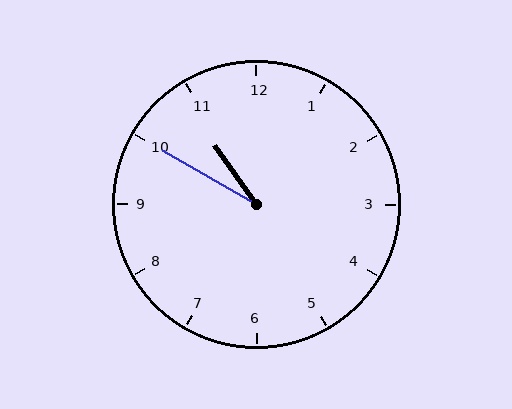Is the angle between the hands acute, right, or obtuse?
It is acute.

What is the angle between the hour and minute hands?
Approximately 25 degrees.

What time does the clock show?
10:50.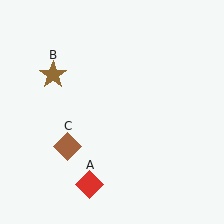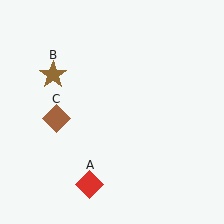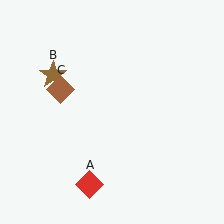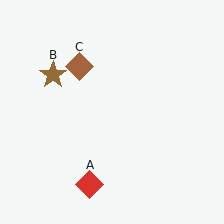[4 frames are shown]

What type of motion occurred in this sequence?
The brown diamond (object C) rotated clockwise around the center of the scene.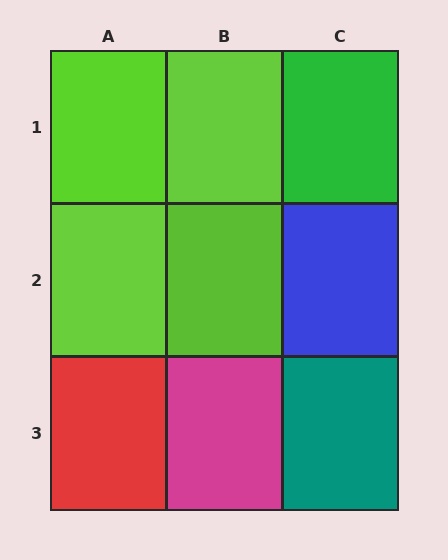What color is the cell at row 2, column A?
Lime.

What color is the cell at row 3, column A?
Red.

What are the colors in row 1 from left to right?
Lime, lime, green.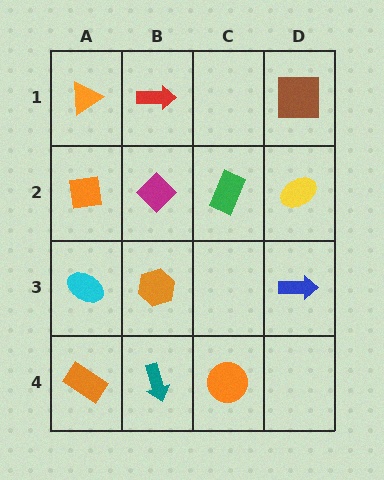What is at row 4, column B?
A teal arrow.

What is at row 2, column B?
A magenta diamond.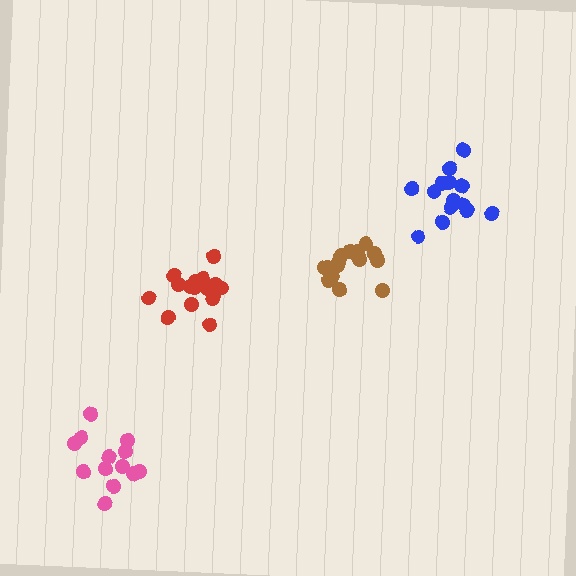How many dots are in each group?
Group 1: 13 dots, Group 2: 16 dots, Group 3: 14 dots, Group 4: 16 dots (59 total).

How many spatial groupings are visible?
There are 4 spatial groupings.